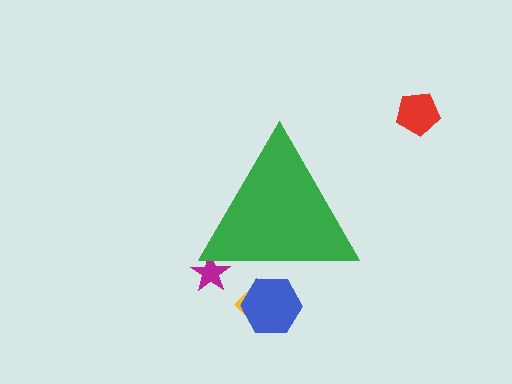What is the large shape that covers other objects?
A green triangle.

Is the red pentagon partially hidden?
No, the red pentagon is fully visible.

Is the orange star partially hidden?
Yes, the orange star is partially hidden behind the green triangle.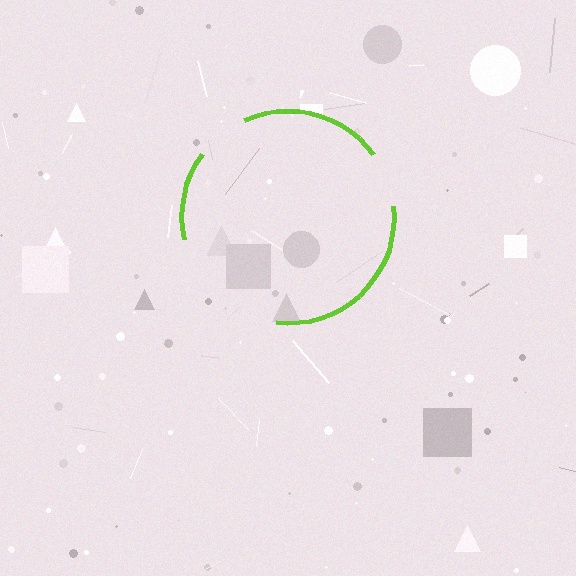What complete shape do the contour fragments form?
The contour fragments form a circle.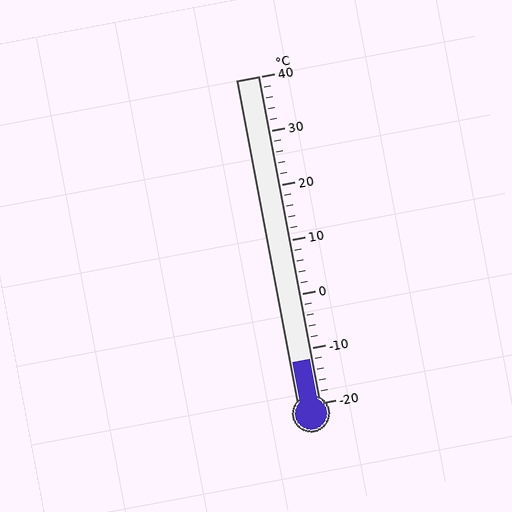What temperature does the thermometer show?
The thermometer shows approximately -12°C.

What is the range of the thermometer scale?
The thermometer scale ranges from -20°C to 40°C.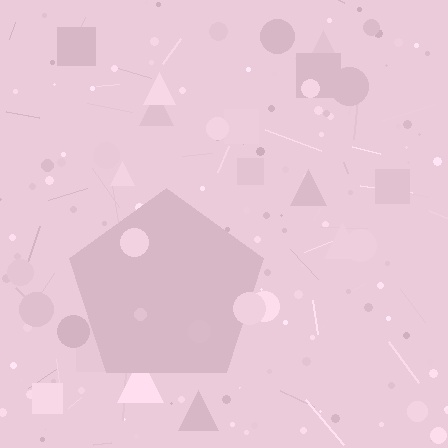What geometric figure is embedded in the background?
A pentagon is embedded in the background.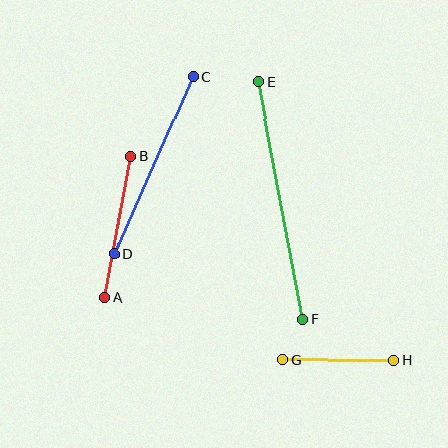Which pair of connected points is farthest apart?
Points E and F are farthest apart.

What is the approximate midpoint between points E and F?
The midpoint is at approximately (280, 201) pixels.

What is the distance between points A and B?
The distance is approximately 144 pixels.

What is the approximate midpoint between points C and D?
The midpoint is at approximately (154, 165) pixels.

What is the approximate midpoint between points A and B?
The midpoint is at approximately (118, 227) pixels.